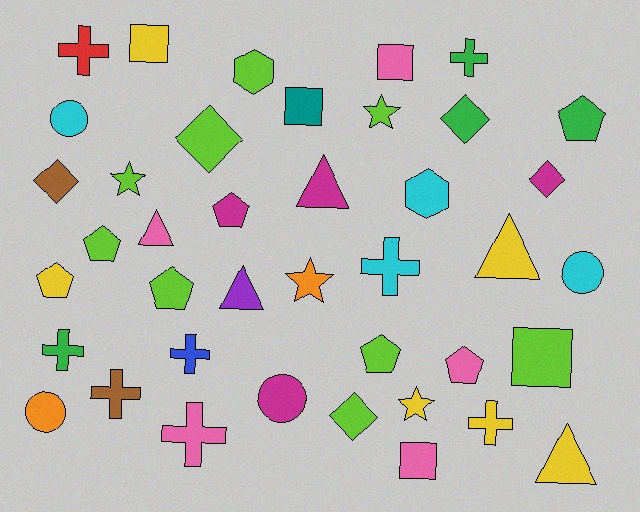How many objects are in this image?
There are 40 objects.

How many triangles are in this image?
There are 5 triangles.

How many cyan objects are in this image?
There are 4 cyan objects.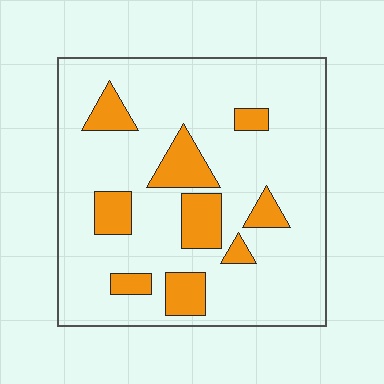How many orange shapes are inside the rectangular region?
9.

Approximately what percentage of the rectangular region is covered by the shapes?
Approximately 20%.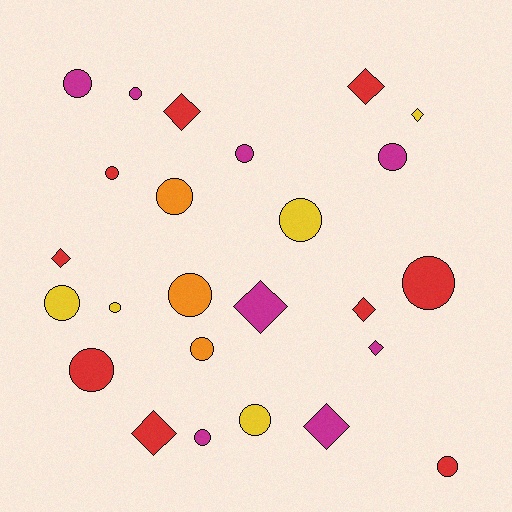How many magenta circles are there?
There are 5 magenta circles.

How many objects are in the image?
There are 25 objects.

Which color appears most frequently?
Red, with 9 objects.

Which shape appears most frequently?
Circle, with 16 objects.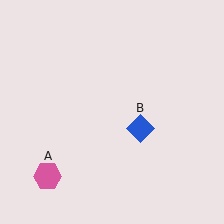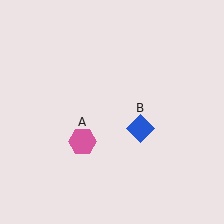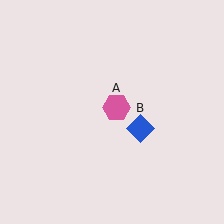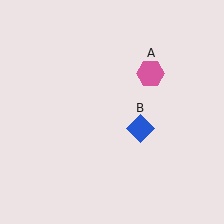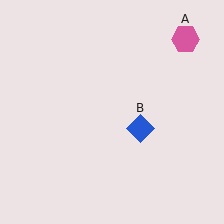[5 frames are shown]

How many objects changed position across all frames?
1 object changed position: pink hexagon (object A).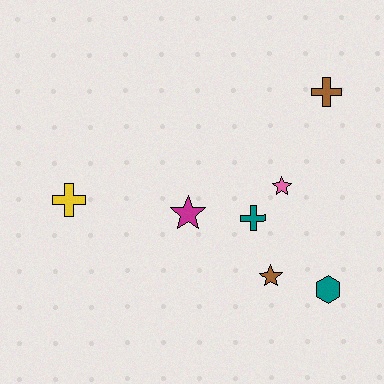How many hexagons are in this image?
There is 1 hexagon.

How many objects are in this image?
There are 7 objects.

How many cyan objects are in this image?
There are no cyan objects.